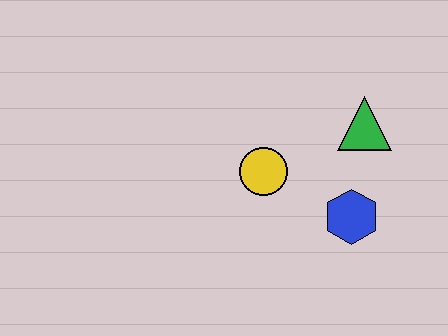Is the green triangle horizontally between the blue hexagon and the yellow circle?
No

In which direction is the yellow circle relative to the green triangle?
The yellow circle is to the left of the green triangle.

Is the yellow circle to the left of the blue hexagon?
Yes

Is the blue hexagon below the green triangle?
Yes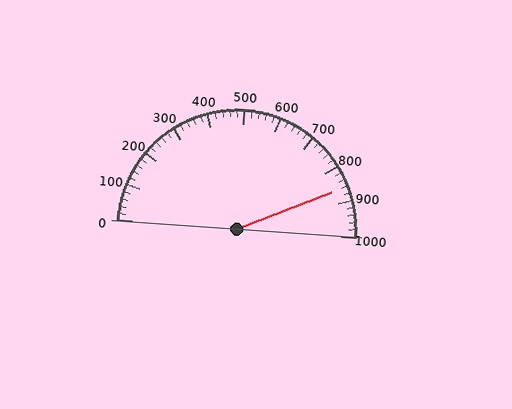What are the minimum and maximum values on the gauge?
The gauge ranges from 0 to 1000.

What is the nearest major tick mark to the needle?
The nearest major tick mark is 900.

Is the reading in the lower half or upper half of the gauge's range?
The reading is in the upper half of the range (0 to 1000).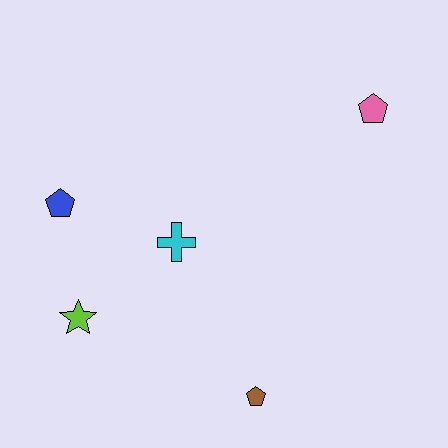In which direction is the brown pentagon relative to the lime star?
The brown pentagon is to the right of the lime star.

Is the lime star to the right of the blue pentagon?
Yes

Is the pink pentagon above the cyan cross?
Yes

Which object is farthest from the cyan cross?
The pink pentagon is farthest from the cyan cross.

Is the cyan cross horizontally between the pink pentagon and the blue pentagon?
Yes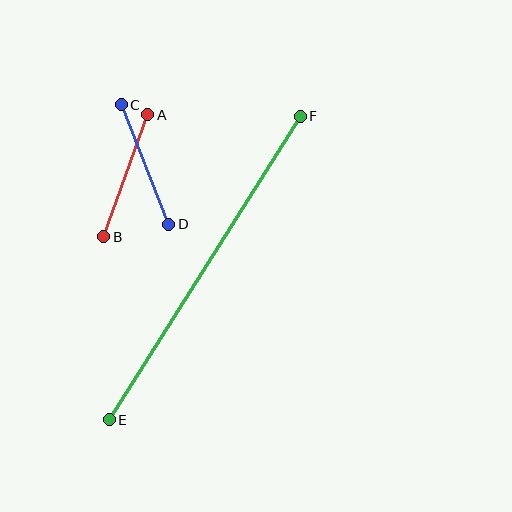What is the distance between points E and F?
The distance is approximately 358 pixels.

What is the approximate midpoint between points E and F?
The midpoint is at approximately (205, 268) pixels.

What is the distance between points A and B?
The distance is approximately 130 pixels.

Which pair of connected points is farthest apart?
Points E and F are farthest apart.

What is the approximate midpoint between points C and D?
The midpoint is at approximately (145, 165) pixels.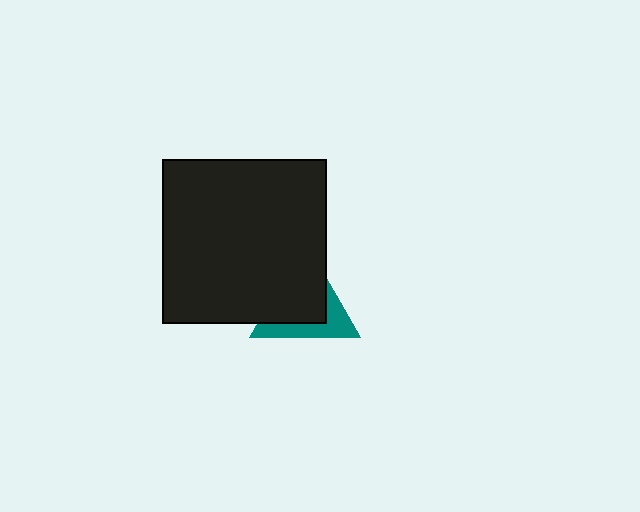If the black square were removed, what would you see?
You would see the complete teal triangle.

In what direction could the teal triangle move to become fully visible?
The teal triangle could move toward the lower-right. That would shift it out from behind the black square entirely.